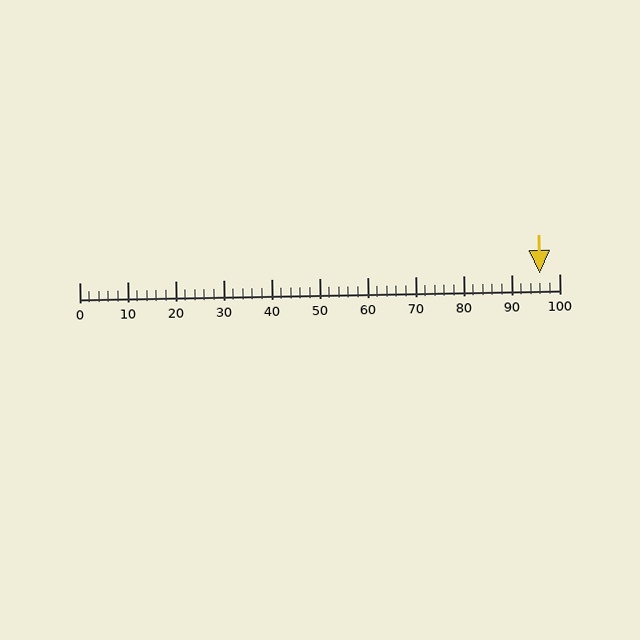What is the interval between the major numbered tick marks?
The major tick marks are spaced 10 units apart.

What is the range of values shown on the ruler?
The ruler shows values from 0 to 100.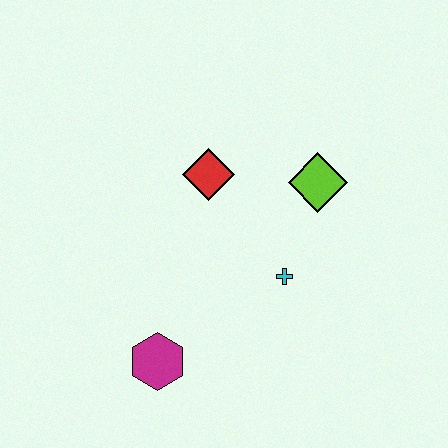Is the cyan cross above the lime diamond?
No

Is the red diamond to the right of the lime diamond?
No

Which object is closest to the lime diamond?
The cyan cross is closest to the lime diamond.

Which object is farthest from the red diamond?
The magenta hexagon is farthest from the red diamond.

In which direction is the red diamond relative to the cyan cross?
The red diamond is above the cyan cross.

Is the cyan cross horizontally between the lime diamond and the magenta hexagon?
Yes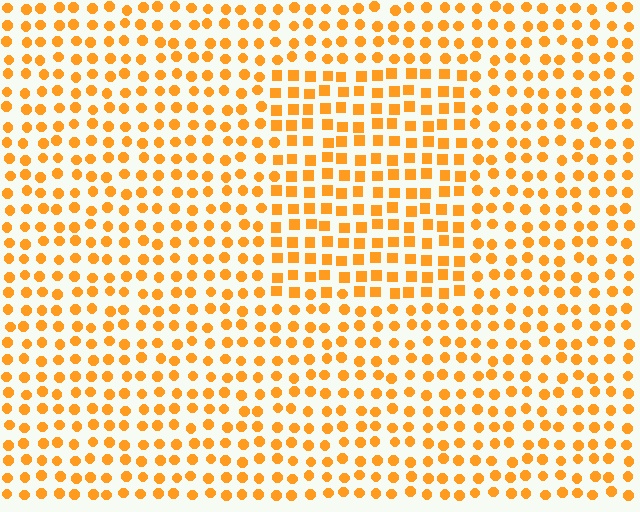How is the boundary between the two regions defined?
The boundary is defined by a change in element shape: squares inside vs. circles outside. All elements share the same color and spacing.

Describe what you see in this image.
The image is filled with small orange elements arranged in a uniform grid. A rectangle-shaped region contains squares, while the surrounding area contains circles. The boundary is defined purely by the change in element shape.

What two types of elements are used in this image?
The image uses squares inside the rectangle region and circles outside it.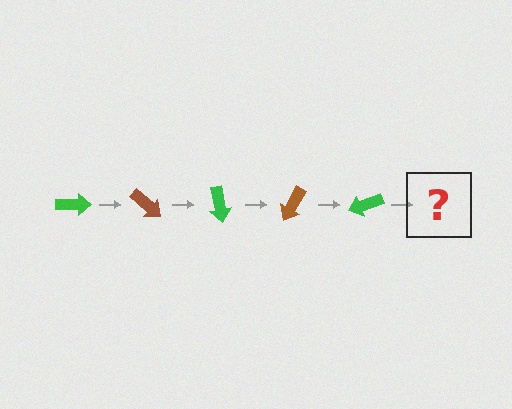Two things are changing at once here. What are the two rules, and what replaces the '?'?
The two rules are that it rotates 40 degrees each step and the color cycles through green and brown. The '?' should be a brown arrow, rotated 200 degrees from the start.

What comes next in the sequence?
The next element should be a brown arrow, rotated 200 degrees from the start.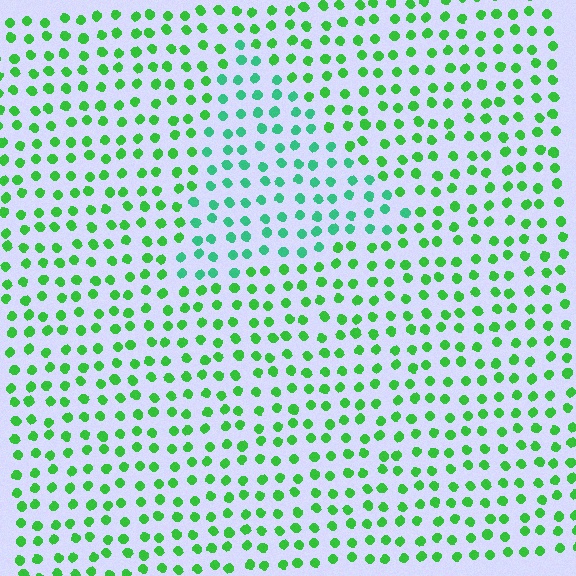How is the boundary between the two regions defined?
The boundary is defined purely by a slight shift in hue (about 32 degrees). Spacing, size, and orientation are identical on both sides.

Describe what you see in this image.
The image is filled with small green elements in a uniform arrangement. A triangle-shaped region is visible where the elements are tinted to a slightly different hue, forming a subtle color boundary.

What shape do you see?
I see a triangle.